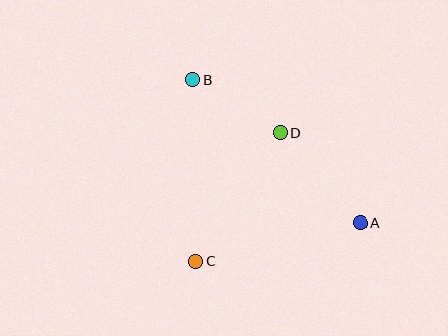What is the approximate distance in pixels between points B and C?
The distance between B and C is approximately 181 pixels.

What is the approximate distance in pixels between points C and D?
The distance between C and D is approximately 154 pixels.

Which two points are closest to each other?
Points B and D are closest to each other.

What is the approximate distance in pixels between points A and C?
The distance between A and C is approximately 169 pixels.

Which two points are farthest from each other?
Points A and B are farthest from each other.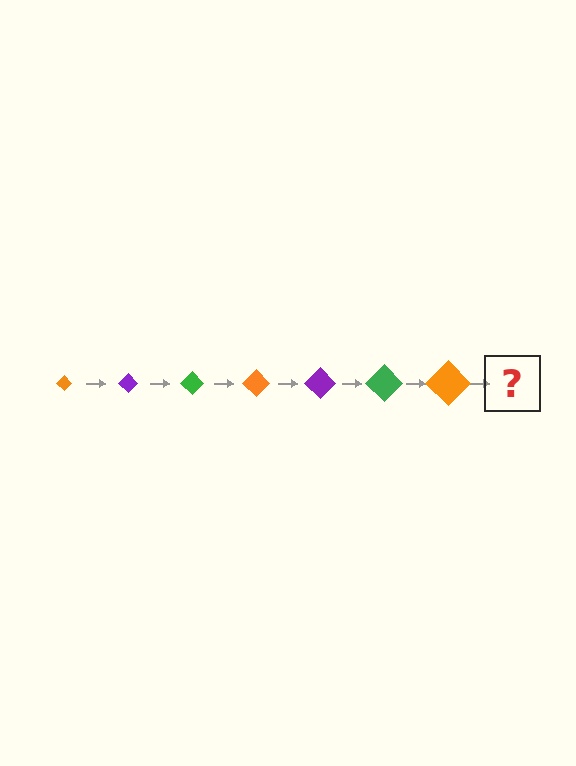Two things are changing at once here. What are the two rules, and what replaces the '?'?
The two rules are that the diamond grows larger each step and the color cycles through orange, purple, and green. The '?' should be a purple diamond, larger than the previous one.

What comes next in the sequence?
The next element should be a purple diamond, larger than the previous one.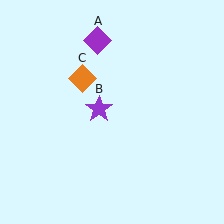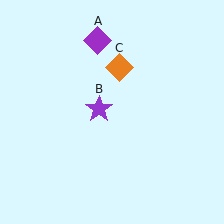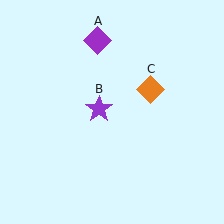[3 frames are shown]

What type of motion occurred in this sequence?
The orange diamond (object C) rotated clockwise around the center of the scene.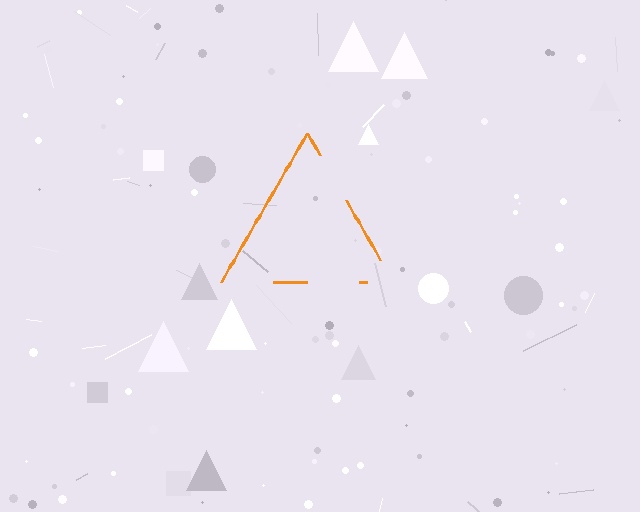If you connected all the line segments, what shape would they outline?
They would outline a triangle.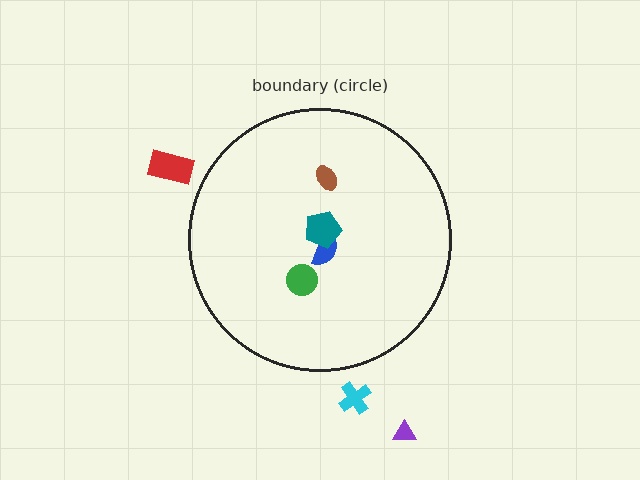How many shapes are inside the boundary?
4 inside, 3 outside.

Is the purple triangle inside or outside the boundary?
Outside.